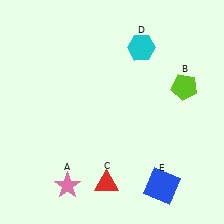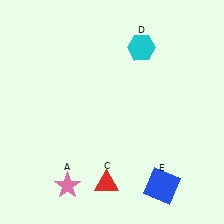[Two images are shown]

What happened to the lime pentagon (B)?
The lime pentagon (B) was removed in Image 2. It was in the top-right area of Image 1.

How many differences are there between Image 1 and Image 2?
There is 1 difference between the two images.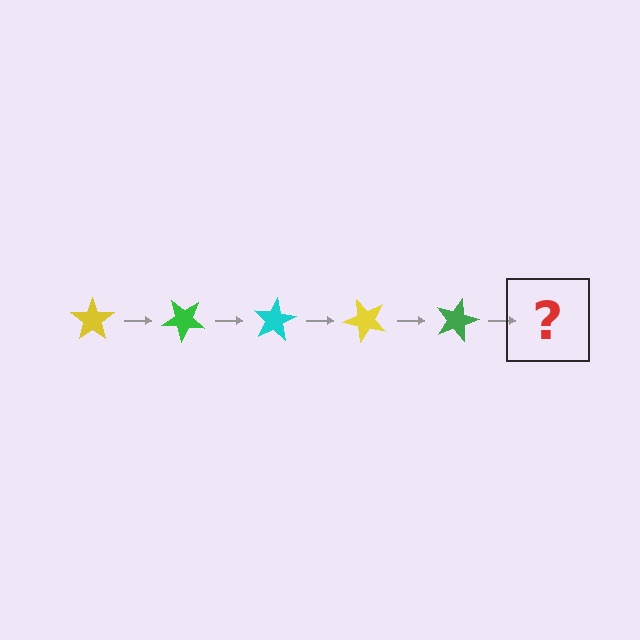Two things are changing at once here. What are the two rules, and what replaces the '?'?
The two rules are that it rotates 40 degrees each step and the color cycles through yellow, green, and cyan. The '?' should be a cyan star, rotated 200 degrees from the start.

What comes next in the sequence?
The next element should be a cyan star, rotated 200 degrees from the start.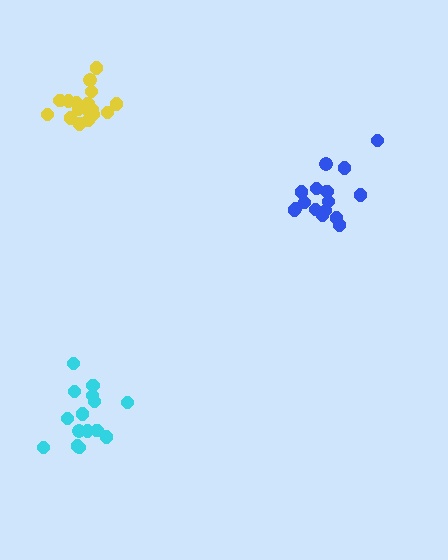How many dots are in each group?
Group 1: 16 dots, Group 2: 15 dots, Group 3: 17 dots (48 total).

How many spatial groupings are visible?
There are 3 spatial groupings.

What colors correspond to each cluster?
The clusters are colored: blue, cyan, yellow.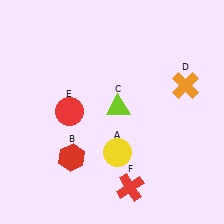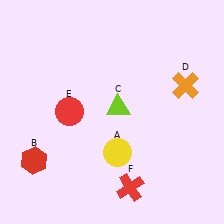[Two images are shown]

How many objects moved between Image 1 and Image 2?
1 object moved between the two images.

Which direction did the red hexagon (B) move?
The red hexagon (B) moved left.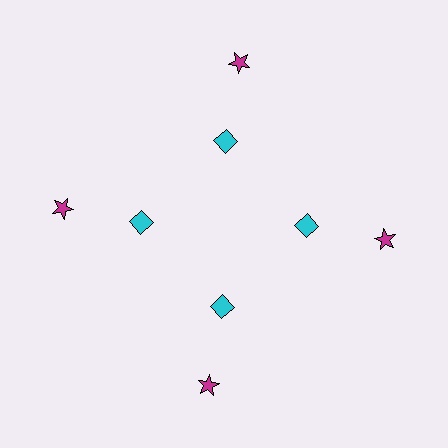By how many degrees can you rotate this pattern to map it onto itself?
The pattern maps onto itself every 90 degrees of rotation.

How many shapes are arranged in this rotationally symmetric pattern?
There are 8 shapes, arranged in 4 groups of 2.